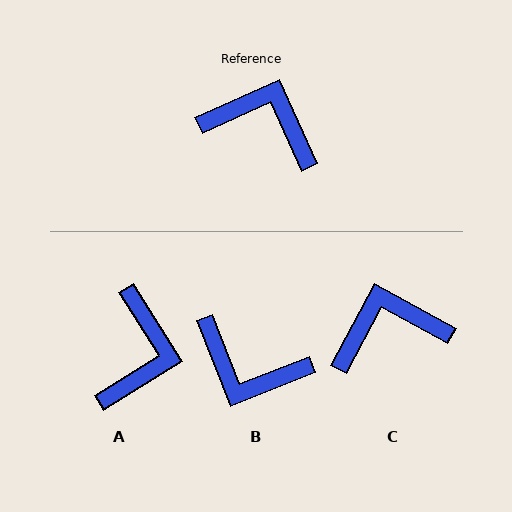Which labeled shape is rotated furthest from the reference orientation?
B, about 177 degrees away.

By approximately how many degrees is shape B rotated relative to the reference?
Approximately 177 degrees counter-clockwise.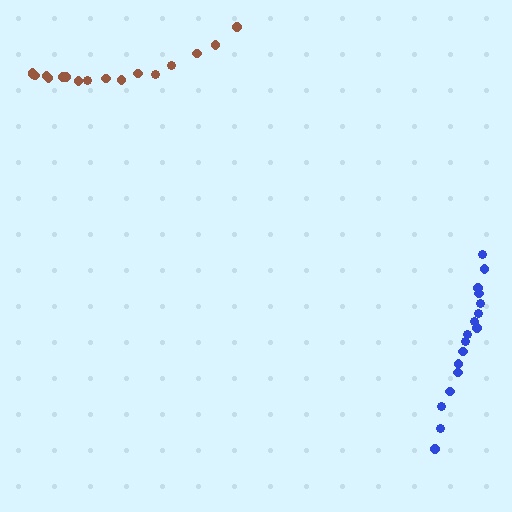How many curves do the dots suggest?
There are 2 distinct paths.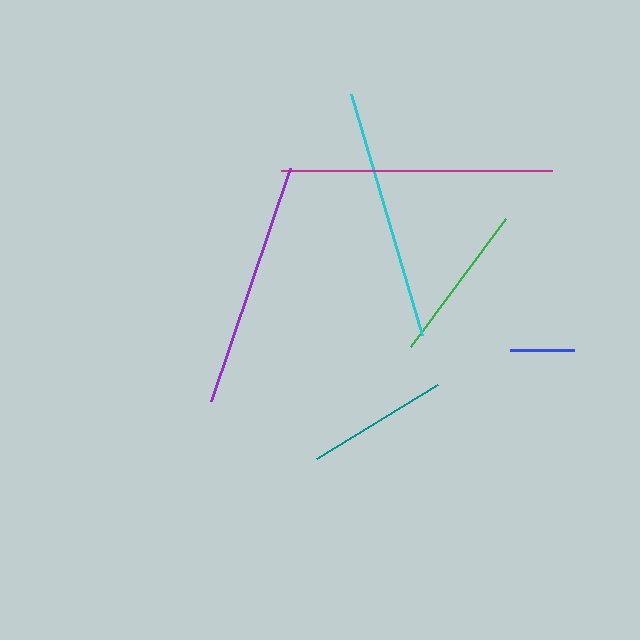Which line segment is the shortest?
The blue line is the shortest at approximately 65 pixels.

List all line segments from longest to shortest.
From longest to shortest: magenta, cyan, purple, green, teal, blue.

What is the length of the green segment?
The green segment is approximately 160 pixels long.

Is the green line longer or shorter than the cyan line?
The cyan line is longer than the green line.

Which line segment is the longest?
The magenta line is the longest at approximately 271 pixels.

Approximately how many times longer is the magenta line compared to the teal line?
The magenta line is approximately 1.9 times the length of the teal line.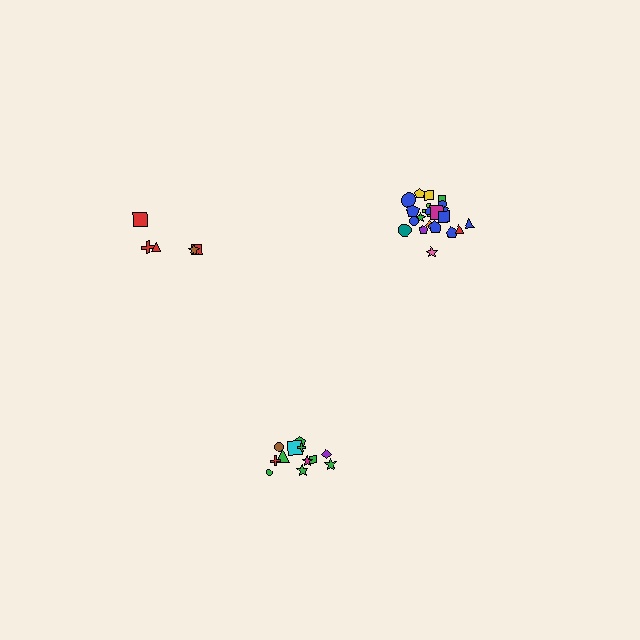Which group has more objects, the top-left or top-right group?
The top-right group.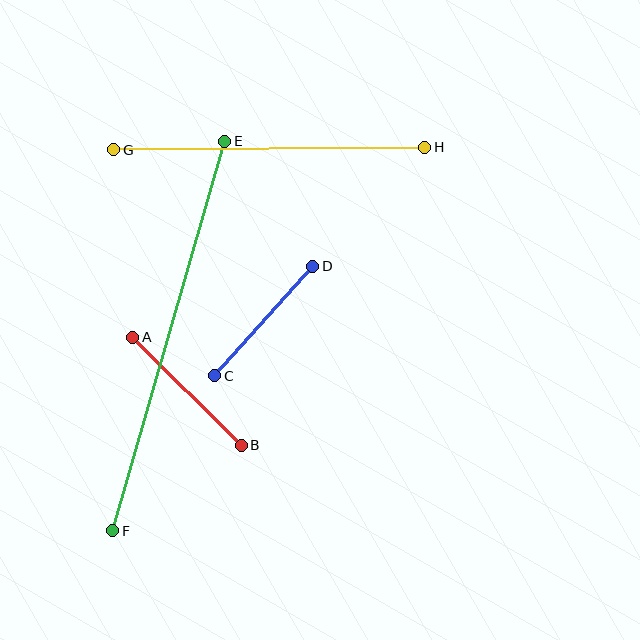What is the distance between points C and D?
The distance is approximately 147 pixels.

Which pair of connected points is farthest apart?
Points E and F are farthest apart.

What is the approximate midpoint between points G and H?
The midpoint is at approximately (269, 149) pixels.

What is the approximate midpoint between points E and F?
The midpoint is at approximately (169, 336) pixels.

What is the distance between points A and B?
The distance is approximately 153 pixels.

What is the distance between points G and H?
The distance is approximately 311 pixels.